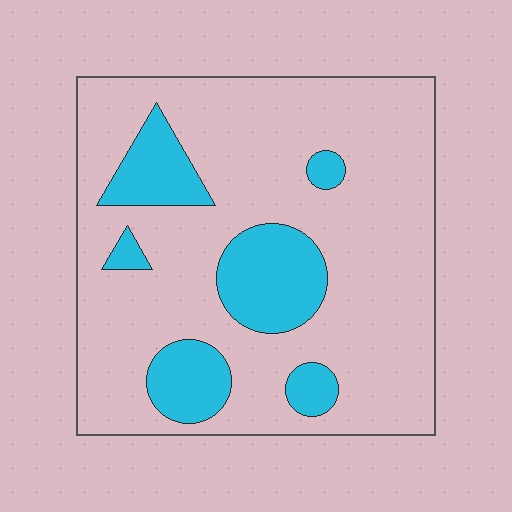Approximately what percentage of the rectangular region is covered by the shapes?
Approximately 20%.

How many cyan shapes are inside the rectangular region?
6.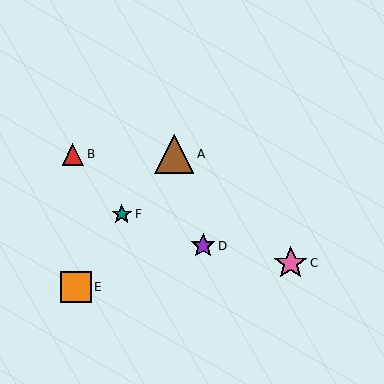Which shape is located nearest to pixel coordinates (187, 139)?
The brown triangle (labeled A) at (174, 154) is nearest to that location.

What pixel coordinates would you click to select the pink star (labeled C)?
Click at (291, 263) to select the pink star C.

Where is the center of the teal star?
The center of the teal star is at (122, 214).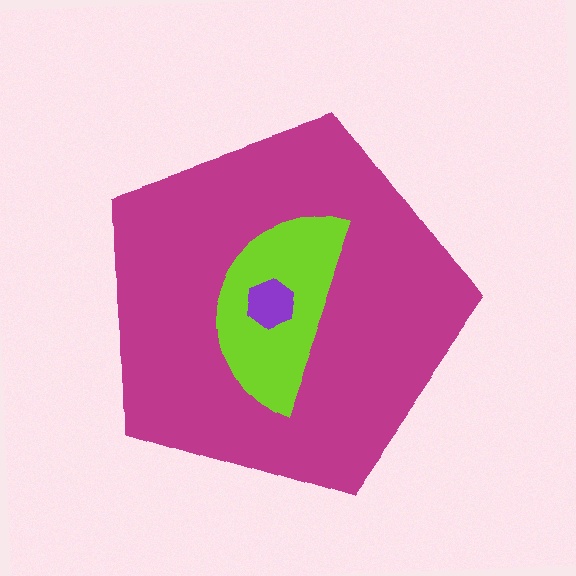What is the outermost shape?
The magenta pentagon.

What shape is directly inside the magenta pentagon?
The lime semicircle.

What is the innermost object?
The purple hexagon.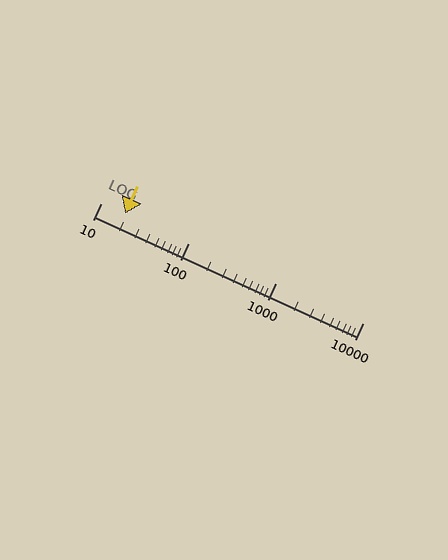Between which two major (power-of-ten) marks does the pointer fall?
The pointer is between 10 and 100.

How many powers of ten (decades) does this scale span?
The scale spans 3 decades, from 10 to 10000.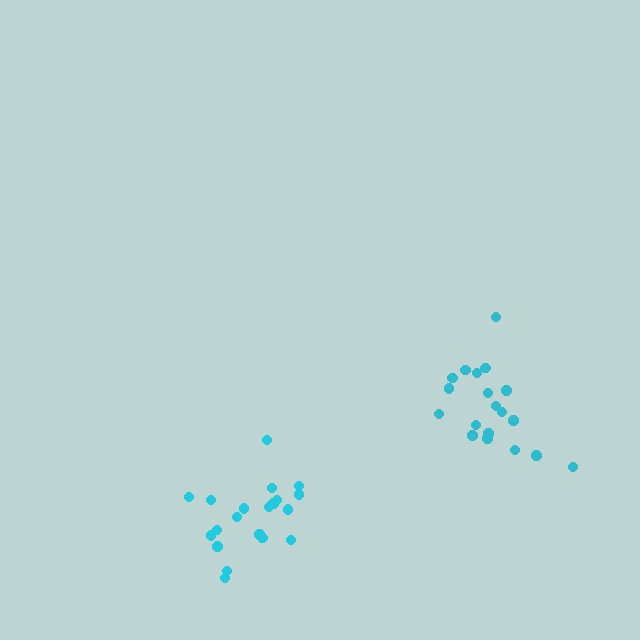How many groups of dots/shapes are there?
There are 2 groups.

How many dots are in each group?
Group 1: 19 dots, Group 2: 20 dots (39 total).